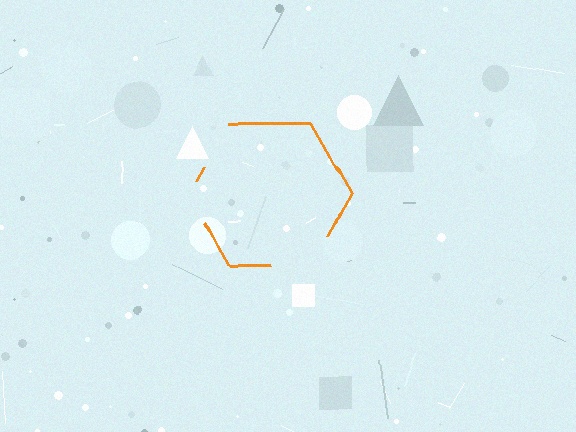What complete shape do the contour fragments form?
The contour fragments form a hexagon.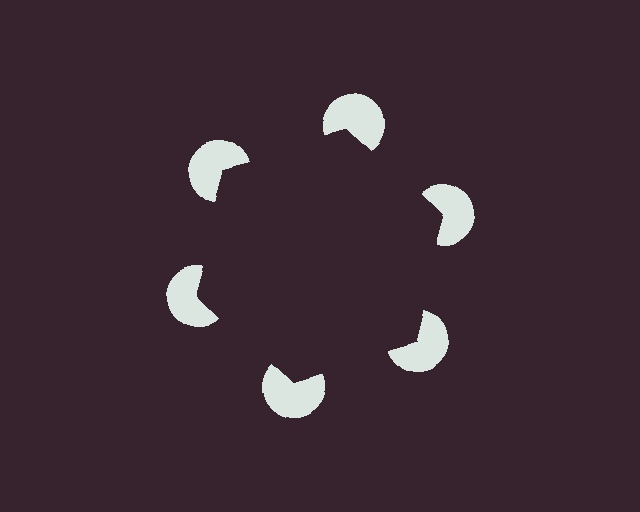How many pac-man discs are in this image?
There are 6 — one at each vertex of the illusory hexagon.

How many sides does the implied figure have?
6 sides.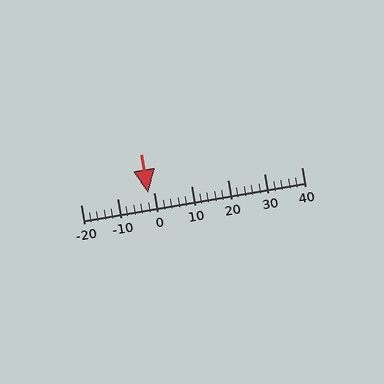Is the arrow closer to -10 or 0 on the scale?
The arrow is closer to 0.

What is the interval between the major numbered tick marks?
The major tick marks are spaced 10 units apart.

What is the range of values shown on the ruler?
The ruler shows values from -20 to 40.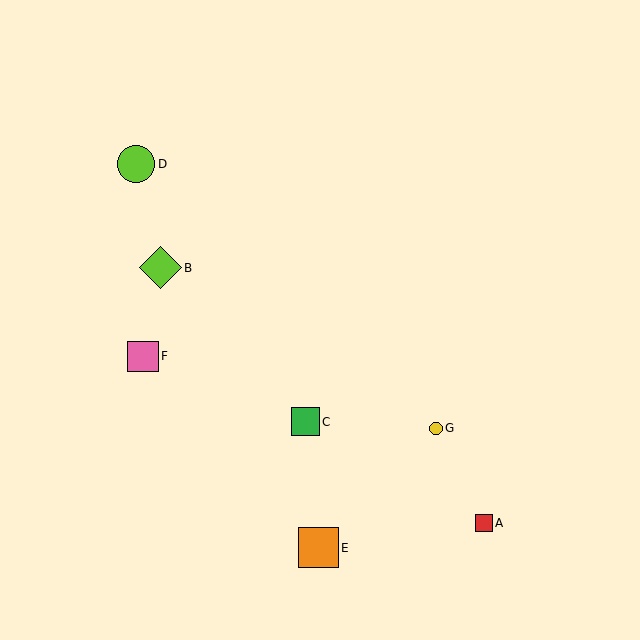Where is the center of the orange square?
The center of the orange square is at (318, 548).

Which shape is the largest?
The lime diamond (labeled B) is the largest.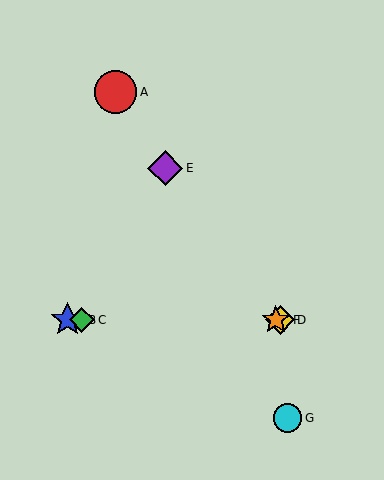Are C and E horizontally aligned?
No, C is at y≈320 and E is at y≈168.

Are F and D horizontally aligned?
Yes, both are at y≈320.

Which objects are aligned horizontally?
Objects B, C, D, F are aligned horizontally.